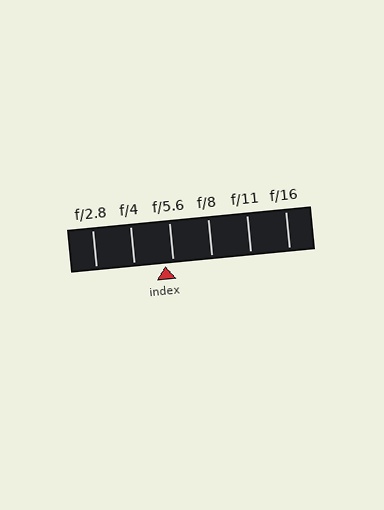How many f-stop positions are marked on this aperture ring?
There are 6 f-stop positions marked.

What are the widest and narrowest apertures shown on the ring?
The widest aperture shown is f/2.8 and the narrowest is f/16.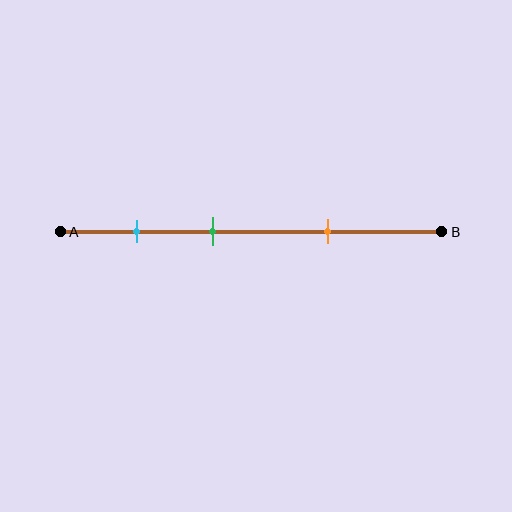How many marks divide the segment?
There are 3 marks dividing the segment.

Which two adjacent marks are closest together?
The cyan and green marks are the closest adjacent pair.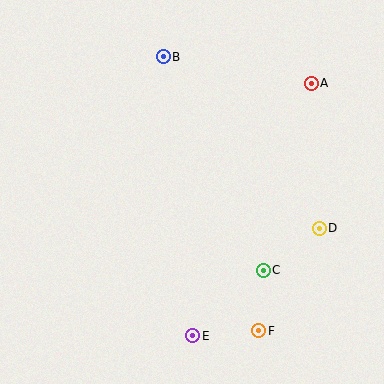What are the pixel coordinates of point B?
Point B is at (163, 57).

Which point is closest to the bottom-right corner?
Point F is closest to the bottom-right corner.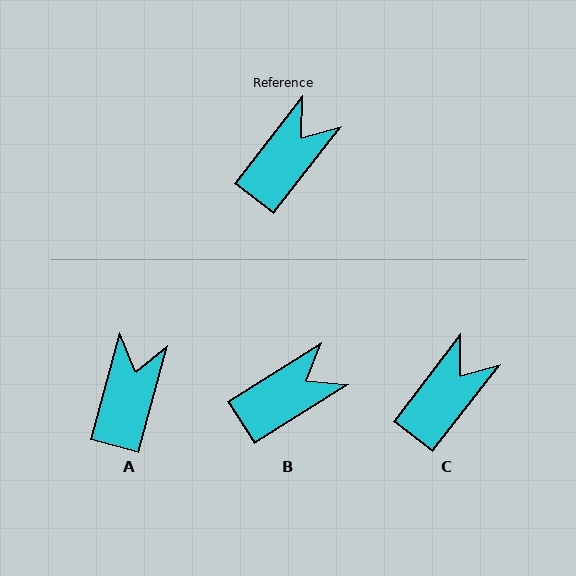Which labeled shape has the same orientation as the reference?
C.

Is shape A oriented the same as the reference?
No, it is off by about 22 degrees.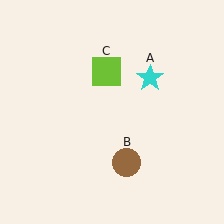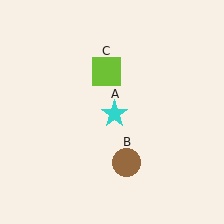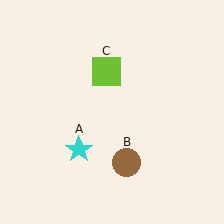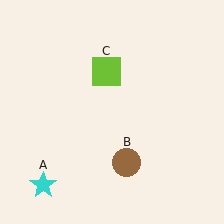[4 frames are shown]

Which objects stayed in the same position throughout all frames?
Brown circle (object B) and lime square (object C) remained stationary.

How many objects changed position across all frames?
1 object changed position: cyan star (object A).